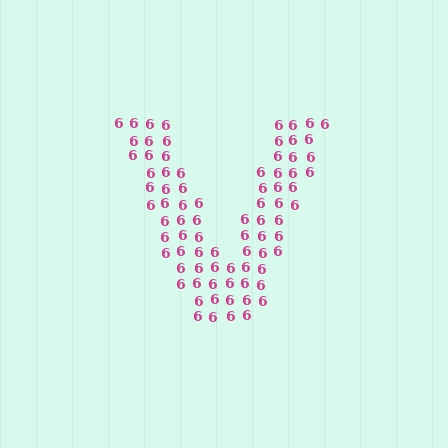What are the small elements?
The small elements are digit 6's.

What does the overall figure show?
The overall figure shows the letter V.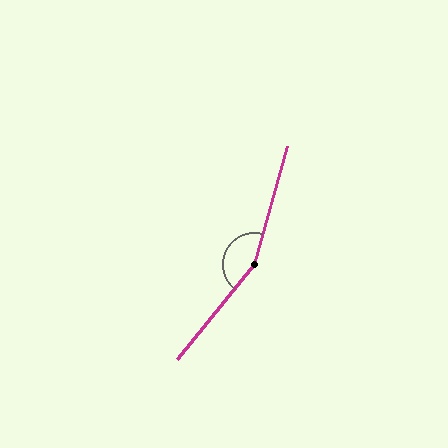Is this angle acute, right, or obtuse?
It is obtuse.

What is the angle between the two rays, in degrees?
Approximately 157 degrees.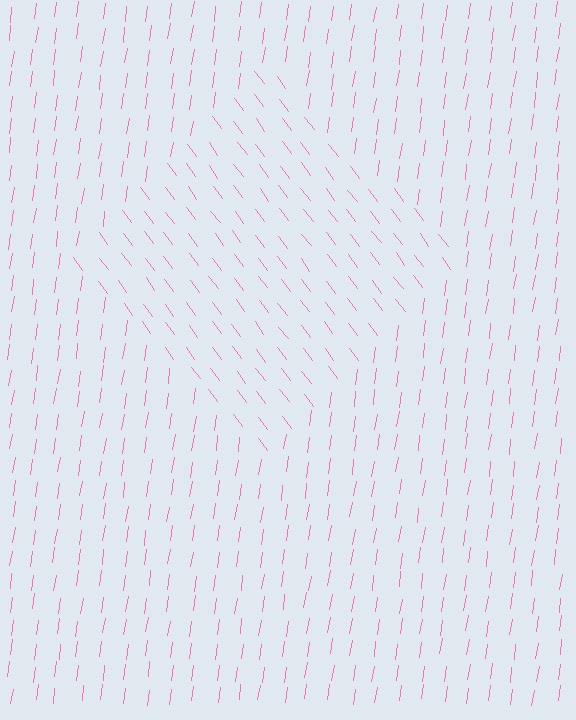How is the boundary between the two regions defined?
The boundary is defined purely by a change in line orientation (approximately 45 degrees difference). All lines are the same color and thickness.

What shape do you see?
I see a diamond.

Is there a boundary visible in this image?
Yes, there is a texture boundary formed by a change in line orientation.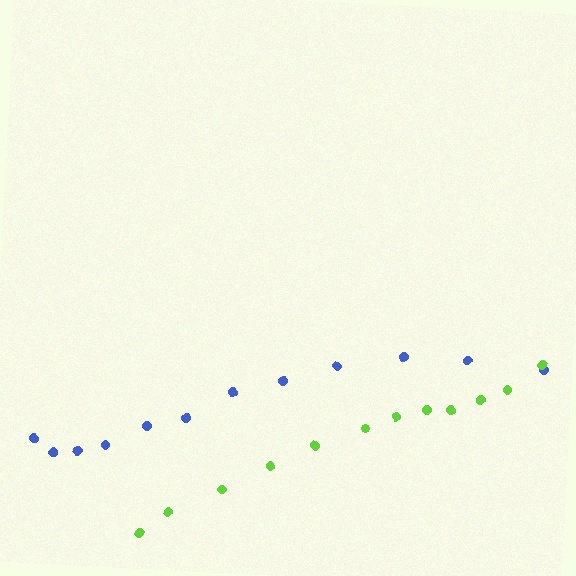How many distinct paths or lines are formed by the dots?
There are 2 distinct paths.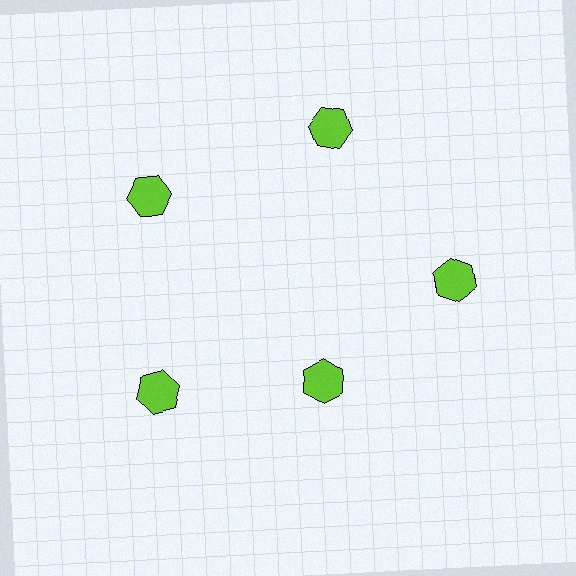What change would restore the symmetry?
The symmetry would be restored by moving it outward, back onto the ring so that all 5 hexagons sit at equal angles and equal distance from the center.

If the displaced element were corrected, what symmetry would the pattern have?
It would have 5-fold rotational symmetry — the pattern would map onto itself every 72 degrees.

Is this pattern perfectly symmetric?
No. The 5 lime hexagons are arranged in a ring, but one element near the 5 o'clock position is pulled inward toward the center, breaking the 5-fold rotational symmetry.